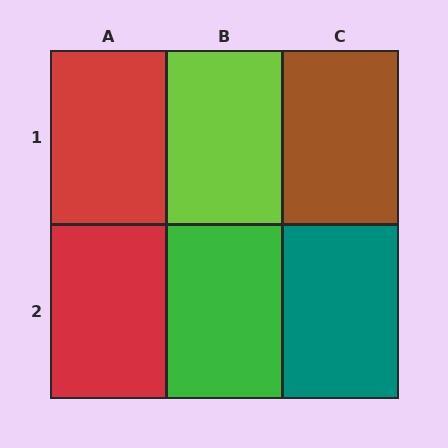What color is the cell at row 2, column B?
Green.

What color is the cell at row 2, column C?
Teal.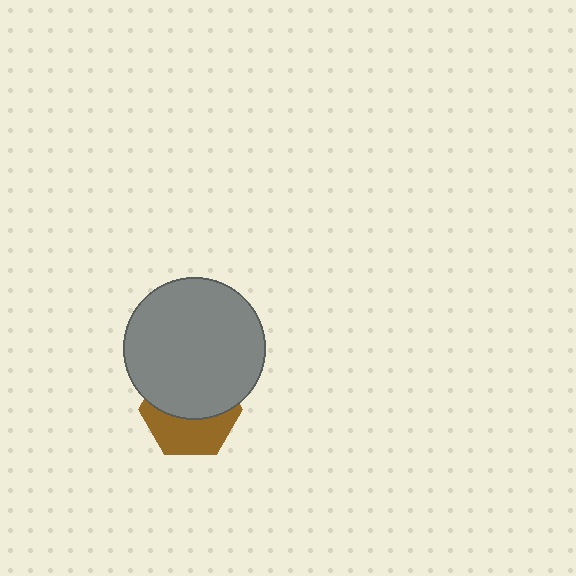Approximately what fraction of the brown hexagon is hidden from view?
Roughly 56% of the brown hexagon is hidden behind the gray circle.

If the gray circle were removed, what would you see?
You would see the complete brown hexagon.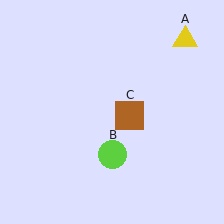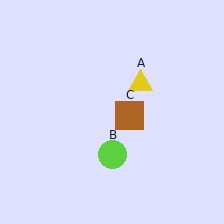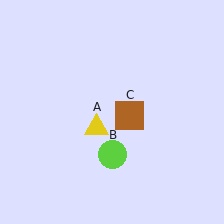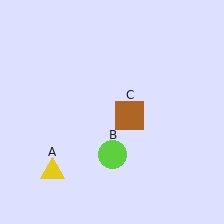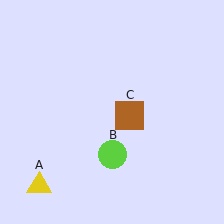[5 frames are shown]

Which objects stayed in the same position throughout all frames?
Lime circle (object B) and brown square (object C) remained stationary.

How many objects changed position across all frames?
1 object changed position: yellow triangle (object A).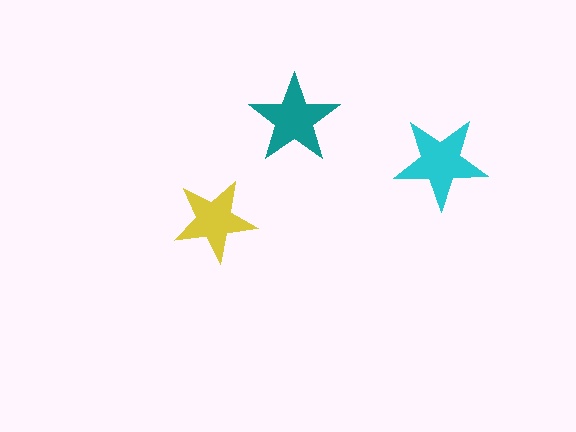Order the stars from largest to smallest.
the cyan one, the teal one, the yellow one.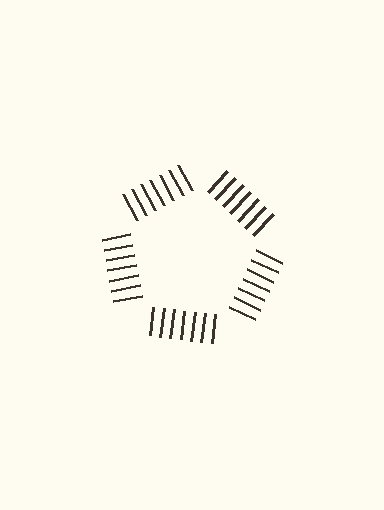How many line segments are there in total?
35 — 7 along each of the 5 edges.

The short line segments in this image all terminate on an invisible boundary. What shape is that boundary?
An illusory pentagon — the line segments terminate on its edges but no continuous stroke is drawn.